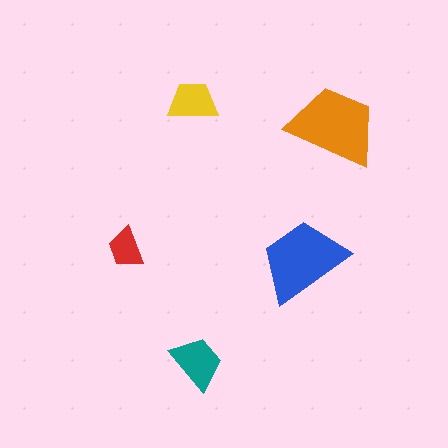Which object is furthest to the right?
The orange trapezoid is rightmost.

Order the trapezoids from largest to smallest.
the orange one, the blue one, the teal one, the yellow one, the red one.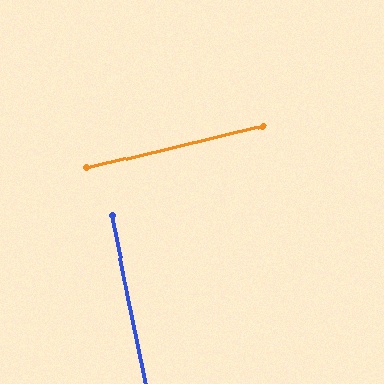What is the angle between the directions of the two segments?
Approximately 88 degrees.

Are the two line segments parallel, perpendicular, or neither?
Perpendicular — they meet at approximately 88°.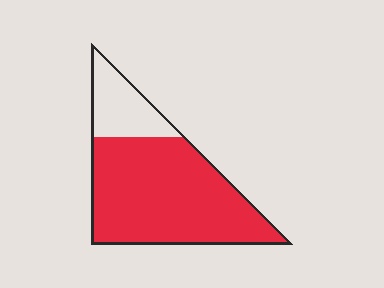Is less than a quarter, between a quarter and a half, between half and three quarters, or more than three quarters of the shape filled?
More than three quarters.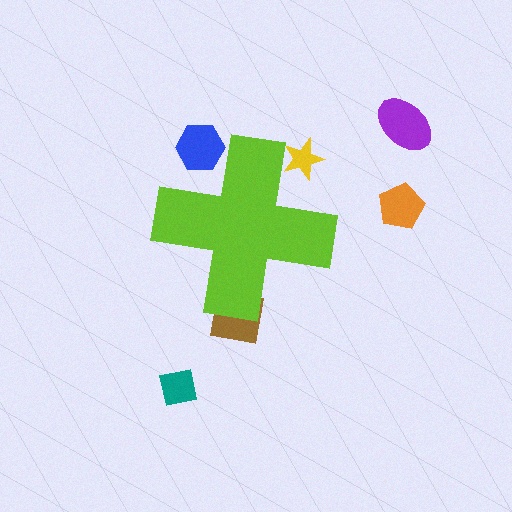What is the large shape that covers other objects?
A lime cross.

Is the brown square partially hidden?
Yes, the brown square is partially hidden behind the lime cross.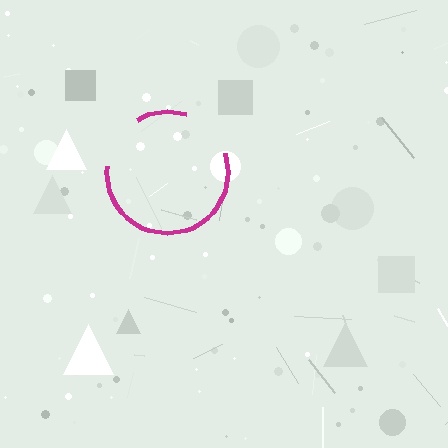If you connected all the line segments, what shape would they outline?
They would outline a circle.